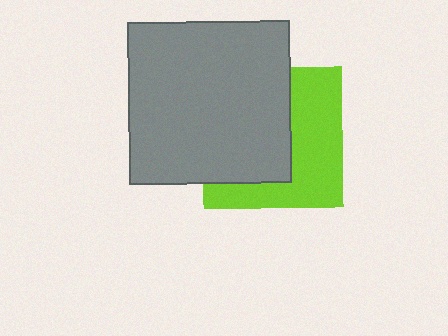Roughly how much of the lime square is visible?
About half of it is visible (roughly 49%).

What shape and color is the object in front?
The object in front is a gray square.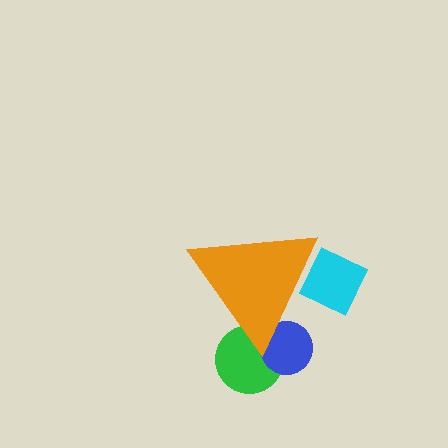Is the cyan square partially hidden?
Yes, the cyan square is partially hidden behind the orange triangle.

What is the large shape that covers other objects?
An orange triangle.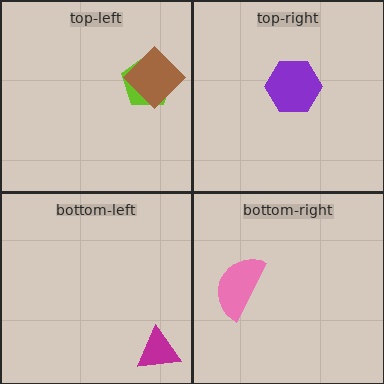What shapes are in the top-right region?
The purple hexagon.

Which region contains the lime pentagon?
The top-left region.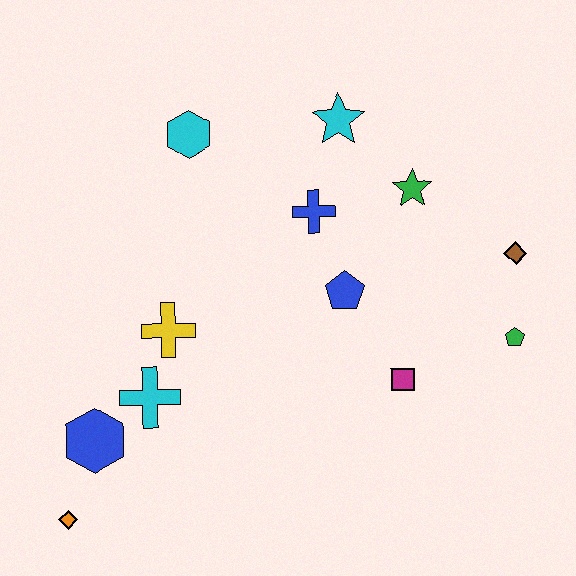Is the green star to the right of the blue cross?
Yes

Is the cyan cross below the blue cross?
Yes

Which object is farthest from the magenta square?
The orange diamond is farthest from the magenta square.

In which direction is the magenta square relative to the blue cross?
The magenta square is below the blue cross.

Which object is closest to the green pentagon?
The brown diamond is closest to the green pentagon.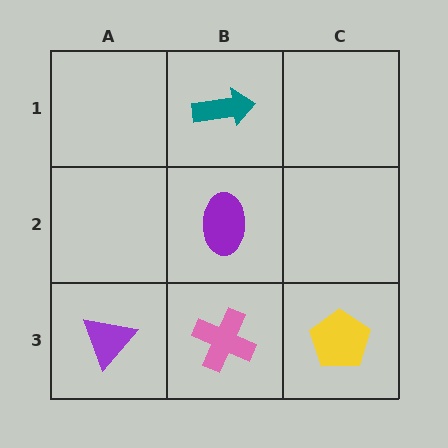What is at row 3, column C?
A yellow pentagon.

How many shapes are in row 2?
1 shape.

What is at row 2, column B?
A purple ellipse.